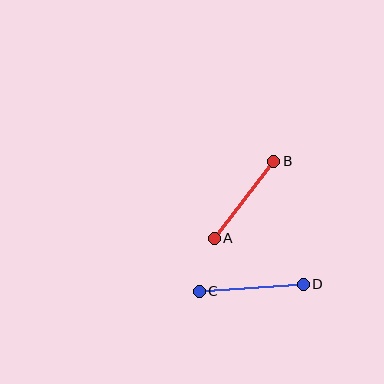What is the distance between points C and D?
The distance is approximately 104 pixels.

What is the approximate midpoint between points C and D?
The midpoint is at approximately (251, 288) pixels.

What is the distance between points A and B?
The distance is approximately 97 pixels.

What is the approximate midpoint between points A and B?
The midpoint is at approximately (244, 200) pixels.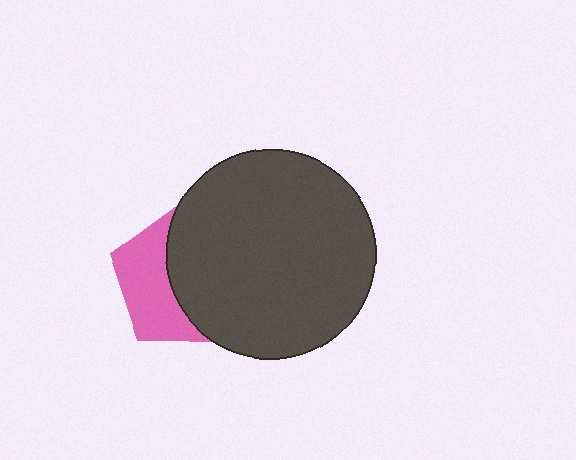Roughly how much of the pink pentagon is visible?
A small part of it is visible (roughly 42%).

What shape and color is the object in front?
The object in front is a dark gray circle.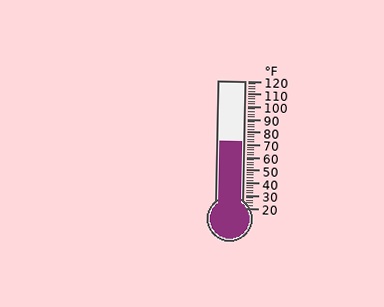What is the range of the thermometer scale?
The thermometer scale ranges from 20°F to 120°F.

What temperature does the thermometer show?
The thermometer shows approximately 72°F.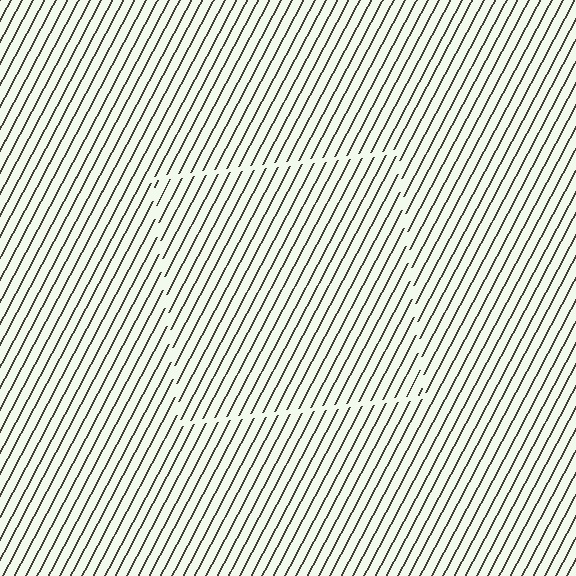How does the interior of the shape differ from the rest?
The interior of the shape contains the same grating, shifted by half a period — the contour is defined by the phase discontinuity where line-ends from the inner and outer gratings abut.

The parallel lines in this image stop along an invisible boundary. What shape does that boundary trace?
An illusory square. The interior of the shape contains the same grating, shifted by half a period — the contour is defined by the phase discontinuity where line-ends from the inner and outer gratings abut.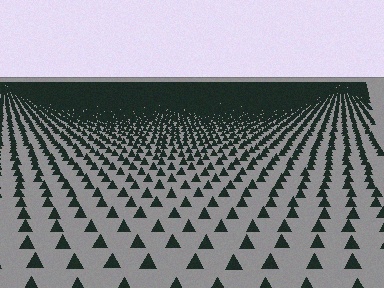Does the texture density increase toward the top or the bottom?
Density increases toward the top.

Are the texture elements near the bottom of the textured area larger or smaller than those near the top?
Larger. Near the bottom, elements are closer to the viewer and appear at a bigger on-screen size.